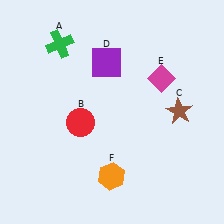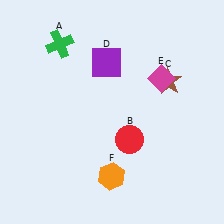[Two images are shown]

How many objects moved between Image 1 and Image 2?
2 objects moved between the two images.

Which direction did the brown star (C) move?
The brown star (C) moved up.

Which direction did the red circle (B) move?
The red circle (B) moved right.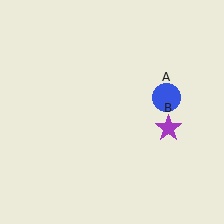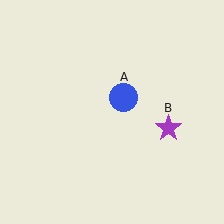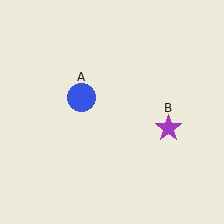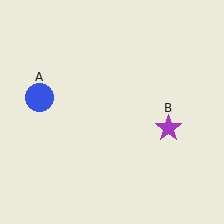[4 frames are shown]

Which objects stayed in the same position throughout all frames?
Purple star (object B) remained stationary.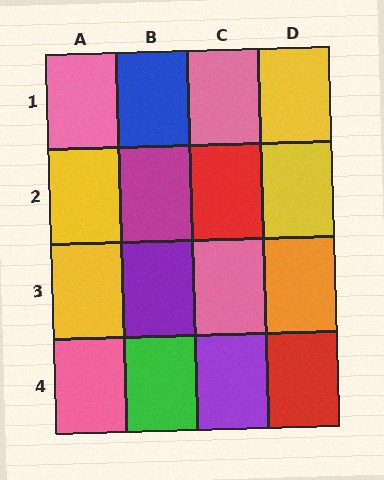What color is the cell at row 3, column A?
Yellow.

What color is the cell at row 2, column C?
Red.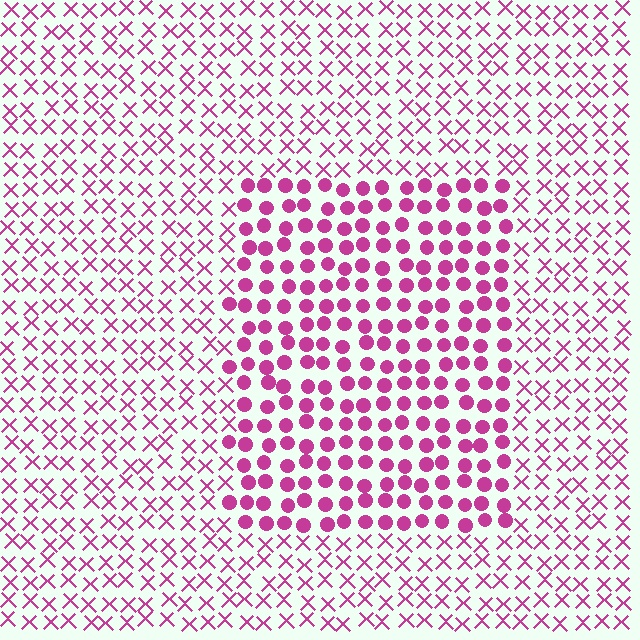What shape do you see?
I see a rectangle.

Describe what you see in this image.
The image is filled with small magenta elements arranged in a uniform grid. A rectangle-shaped region contains circles, while the surrounding area contains X marks. The boundary is defined purely by the change in element shape.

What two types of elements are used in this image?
The image uses circles inside the rectangle region and X marks outside it.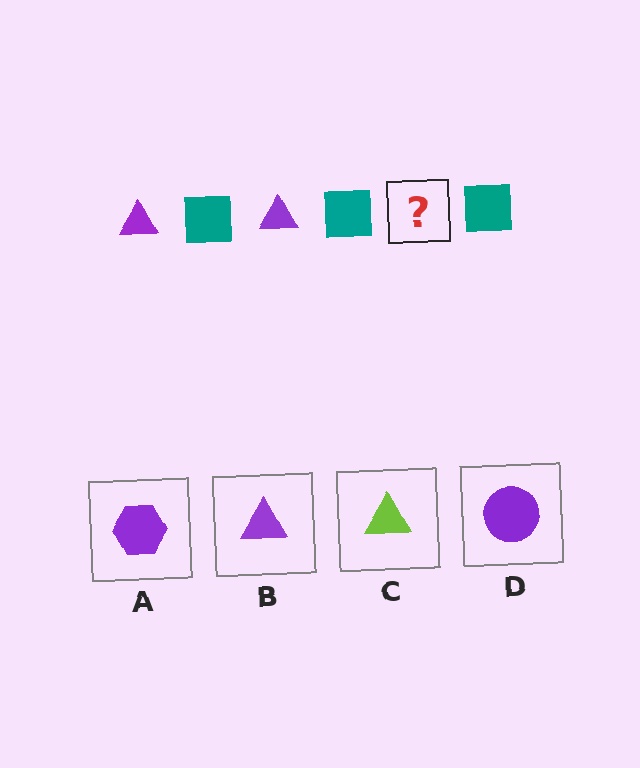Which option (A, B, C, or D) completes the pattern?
B.